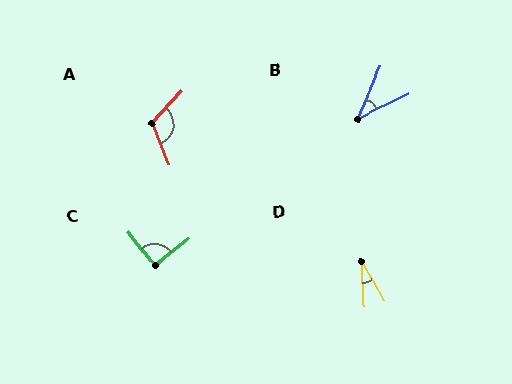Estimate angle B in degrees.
Approximately 41 degrees.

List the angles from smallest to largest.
D (27°), B (41°), C (91°), A (115°).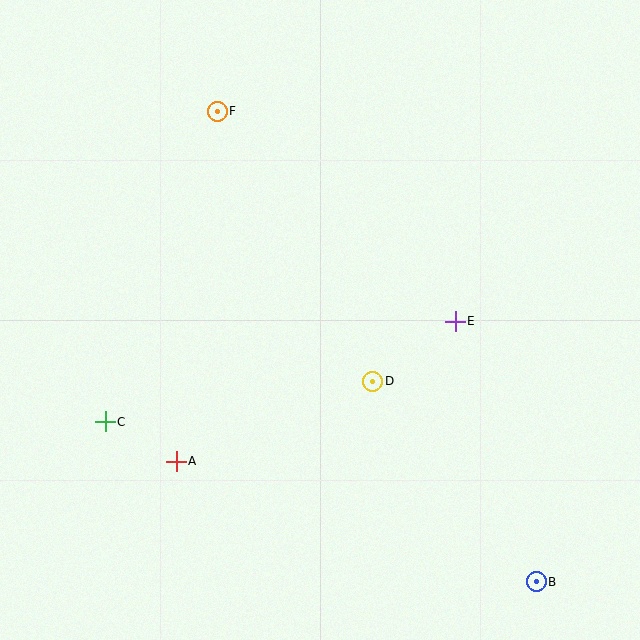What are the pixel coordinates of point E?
Point E is at (455, 321).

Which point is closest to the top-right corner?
Point E is closest to the top-right corner.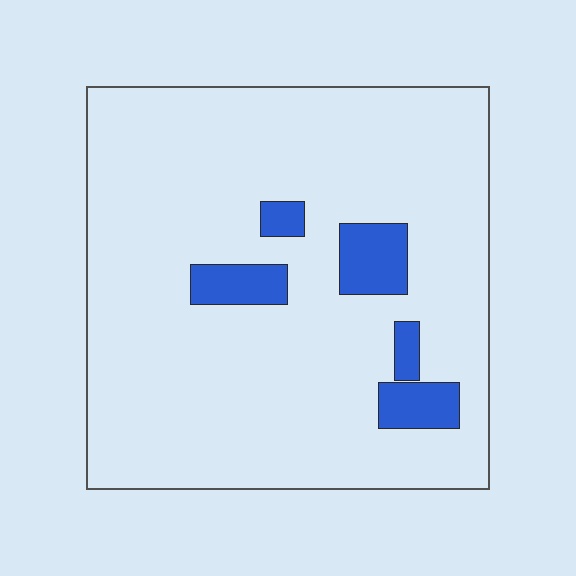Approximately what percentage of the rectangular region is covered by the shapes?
Approximately 10%.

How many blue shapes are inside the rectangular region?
5.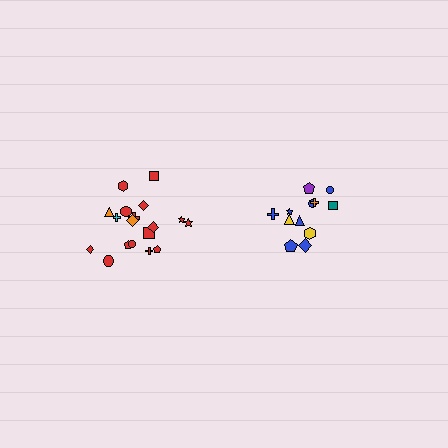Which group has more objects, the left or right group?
The left group.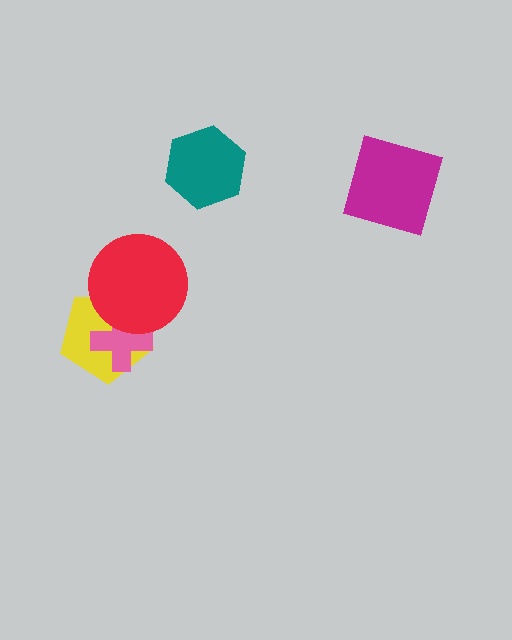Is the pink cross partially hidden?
Yes, it is partially covered by another shape.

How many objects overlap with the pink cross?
2 objects overlap with the pink cross.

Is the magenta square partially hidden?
No, no other shape covers it.